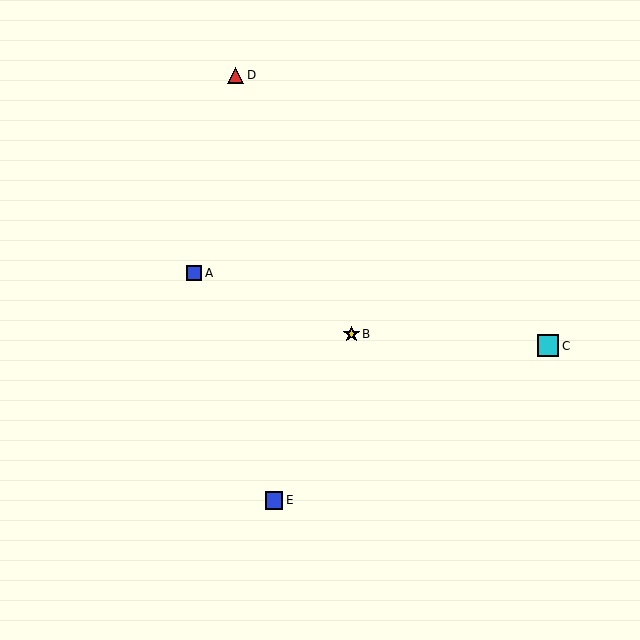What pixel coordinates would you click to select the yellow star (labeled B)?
Click at (351, 334) to select the yellow star B.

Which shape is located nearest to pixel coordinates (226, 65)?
The red triangle (labeled D) at (236, 75) is nearest to that location.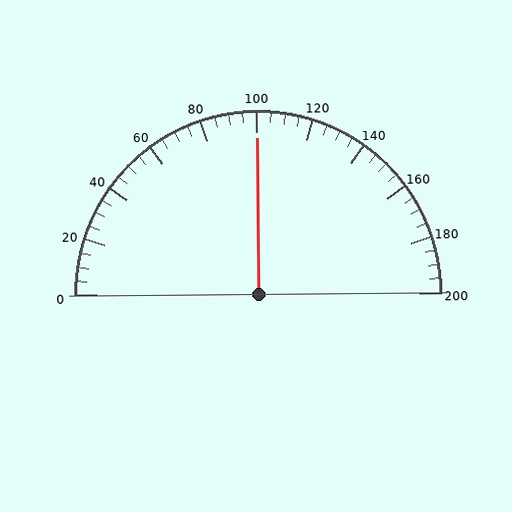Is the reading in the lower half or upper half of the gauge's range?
The reading is in the upper half of the range (0 to 200).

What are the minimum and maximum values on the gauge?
The gauge ranges from 0 to 200.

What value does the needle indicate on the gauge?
The needle indicates approximately 100.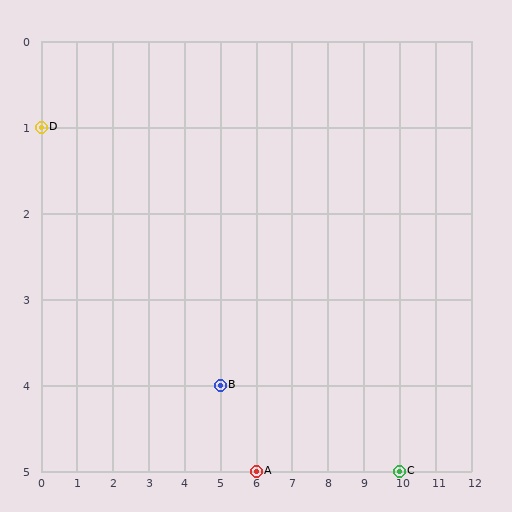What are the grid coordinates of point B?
Point B is at grid coordinates (5, 4).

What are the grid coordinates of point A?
Point A is at grid coordinates (6, 5).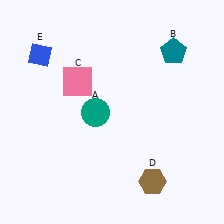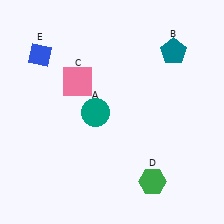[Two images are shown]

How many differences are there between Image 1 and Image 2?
There is 1 difference between the two images.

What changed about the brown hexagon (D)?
In Image 1, D is brown. In Image 2, it changed to green.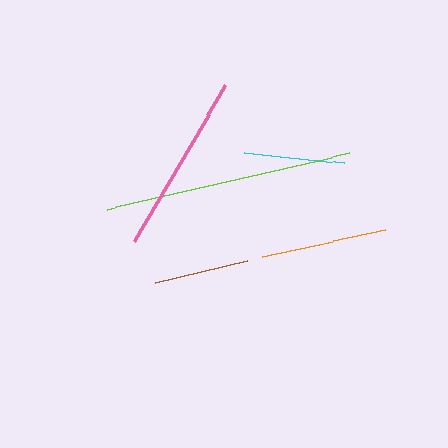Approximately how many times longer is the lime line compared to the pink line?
The lime line is approximately 1.4 times the length of the pink line.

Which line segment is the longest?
The lime line is the longest at approximately 248 pixels.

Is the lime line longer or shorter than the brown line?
The lime line is longer than the brown line.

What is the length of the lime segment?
The lime segment is approximately 248 pixels long.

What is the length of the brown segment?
The brown segment is approximately 94 pixels long.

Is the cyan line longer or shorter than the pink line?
The pink line is longer than the cyan line.